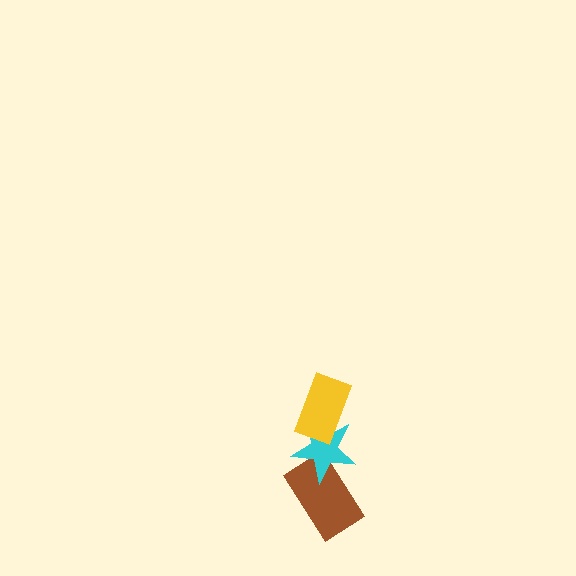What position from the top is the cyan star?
The cyan star is 2nd from the top.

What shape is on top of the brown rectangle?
The cyan star is on top of the brown rectangle.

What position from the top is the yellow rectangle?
The yellow rectangle is 1st from the top.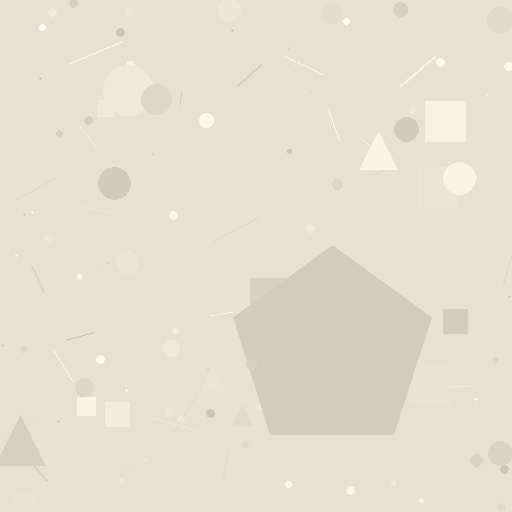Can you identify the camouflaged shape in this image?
The camouflaged shape is a pentagon.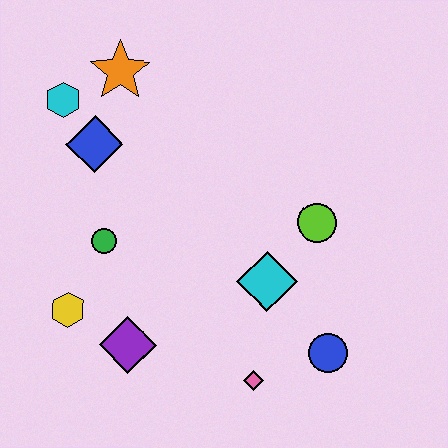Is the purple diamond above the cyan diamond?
No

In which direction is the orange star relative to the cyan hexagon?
The orange star is to the right of the cyan hexagon.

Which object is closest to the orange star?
The cyan hexagon is closest to the orange star.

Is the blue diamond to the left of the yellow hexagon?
No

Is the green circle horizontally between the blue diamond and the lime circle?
Yes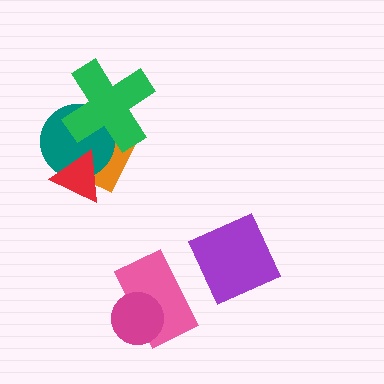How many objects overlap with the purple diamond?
0 objects overlap with the purple diamond.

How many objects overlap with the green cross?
2 objects overlap with the green cross.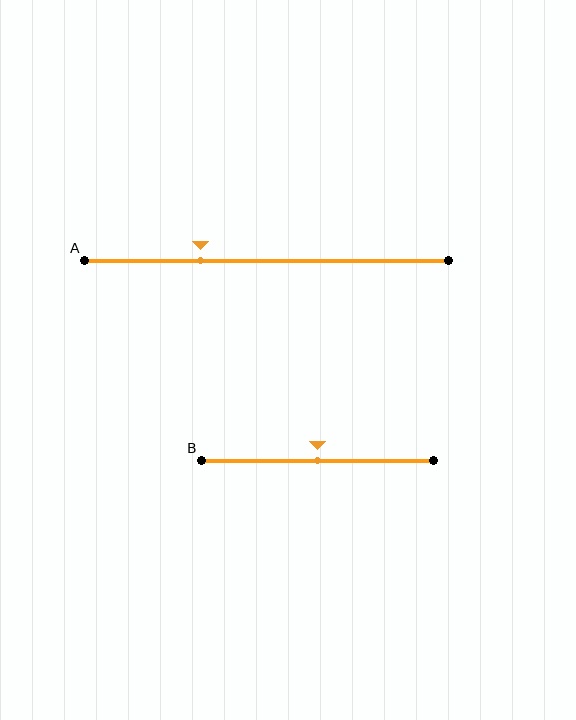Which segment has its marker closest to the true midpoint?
Segment B has its marker closest to the true midpoint.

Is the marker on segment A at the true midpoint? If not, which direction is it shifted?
No, the marker on segment A is shifted to the left by about 18% of the segment length.